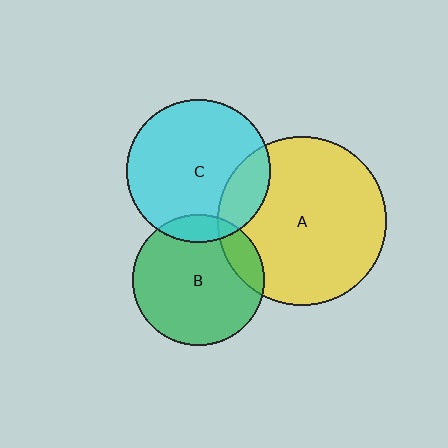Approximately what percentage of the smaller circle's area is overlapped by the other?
Approximately 20%.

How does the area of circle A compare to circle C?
Approximately 1.4 times.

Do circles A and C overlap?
Yes.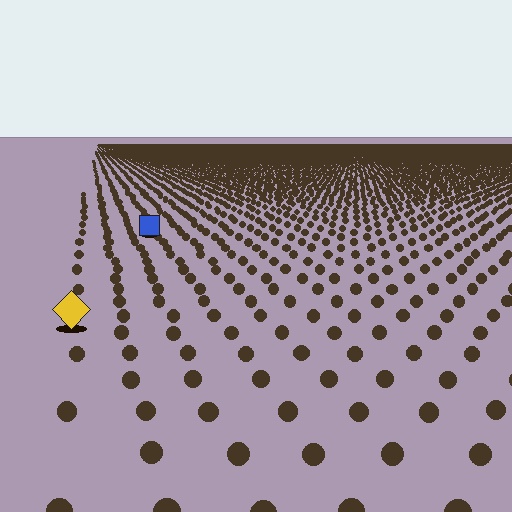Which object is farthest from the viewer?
The blue square is farthest from the viewer. It appears smaller and the ground texture around it is denser.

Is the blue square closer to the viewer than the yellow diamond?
No. The yellow diamond is closer — you can tell from the texture gradient: the ground texture is coarser near it.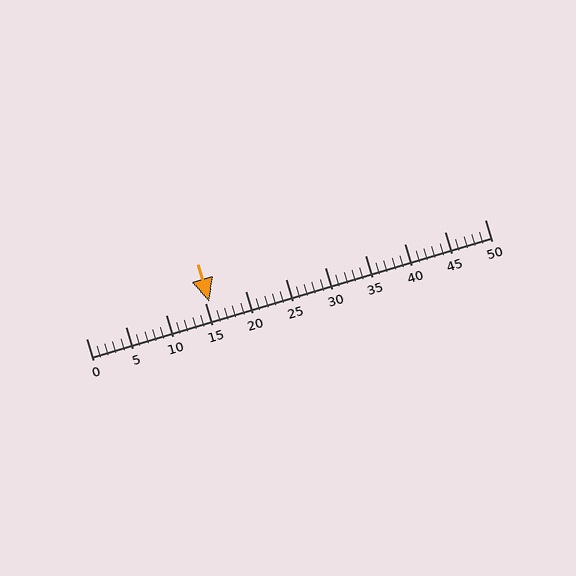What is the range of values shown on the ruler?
The ruler shows values from 0 to 50.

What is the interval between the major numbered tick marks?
The major tick marks are spaced 5 units apart.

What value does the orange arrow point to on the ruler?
The orange arrow points to approximately 16.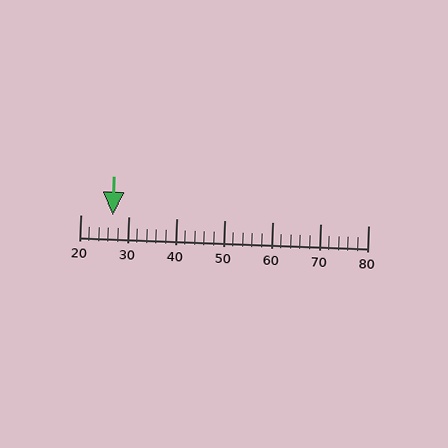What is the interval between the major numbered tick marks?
The major tick marks are spaced 10 units apart.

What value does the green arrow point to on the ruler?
The green arrow points to approximately 27.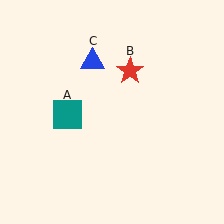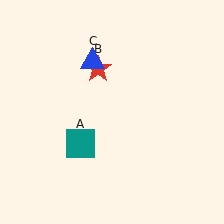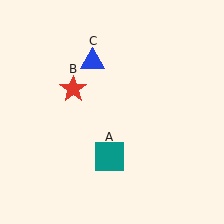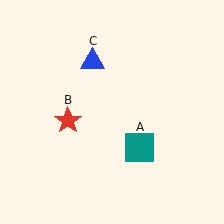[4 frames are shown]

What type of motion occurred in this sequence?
The teal square (object A), red star (object B) rotated counterclockwise around the center of the scene.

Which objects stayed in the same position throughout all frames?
Blue triangle (object C) remained stationary.